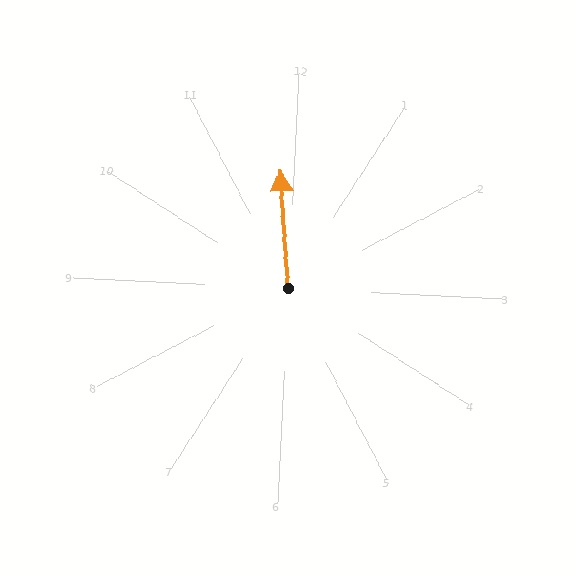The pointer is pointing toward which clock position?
Roughly 12 o'clock.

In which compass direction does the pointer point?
North.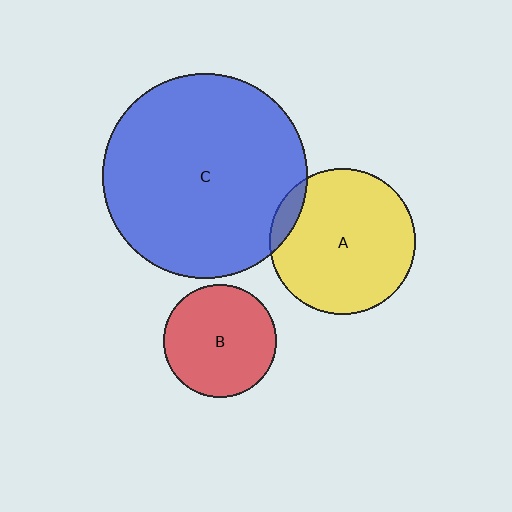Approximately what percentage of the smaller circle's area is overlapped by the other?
Approximately 10%.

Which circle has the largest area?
Circle C (blue).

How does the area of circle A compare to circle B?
Approximately 1.7 times.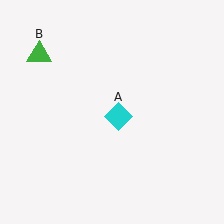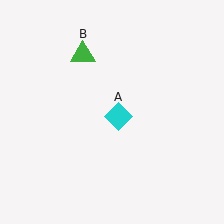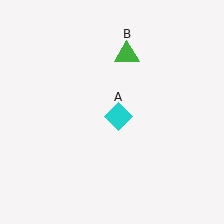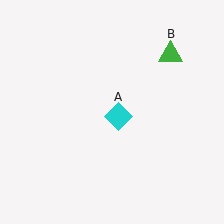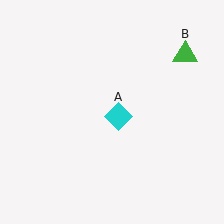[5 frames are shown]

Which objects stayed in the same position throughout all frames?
Cyan diamond (object A) remained stationary.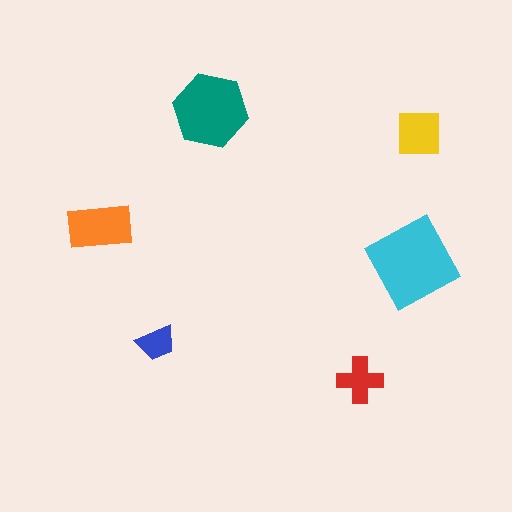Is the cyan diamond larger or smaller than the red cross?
Larger.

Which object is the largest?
The cyan diamond.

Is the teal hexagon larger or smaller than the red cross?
Larger.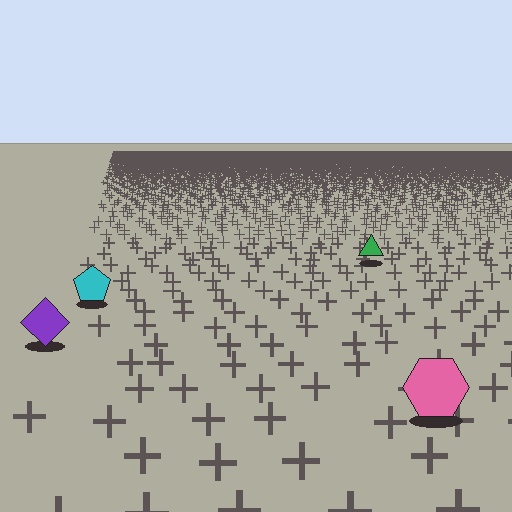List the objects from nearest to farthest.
From nearest to farthest: the pink hexagon, the purple diamond, the cyan pentagon, the green triangle.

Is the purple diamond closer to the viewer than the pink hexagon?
No. The pink hexagon is closer — you can tell from the texture gradient: the ground texture is coarser near it.